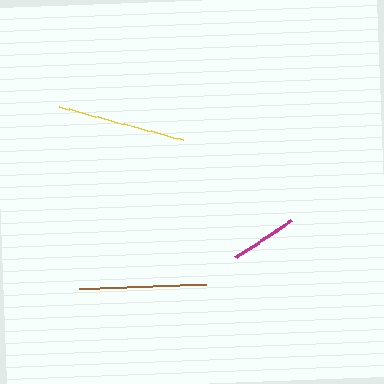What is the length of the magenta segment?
The magenta segment is approximately 68 pixels long.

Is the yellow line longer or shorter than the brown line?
The yellow line is longer than the brown line.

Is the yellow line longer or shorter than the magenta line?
The yellow line is longer than the magenta line.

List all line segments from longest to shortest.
From longest to shortest: yellow, brown, magenta.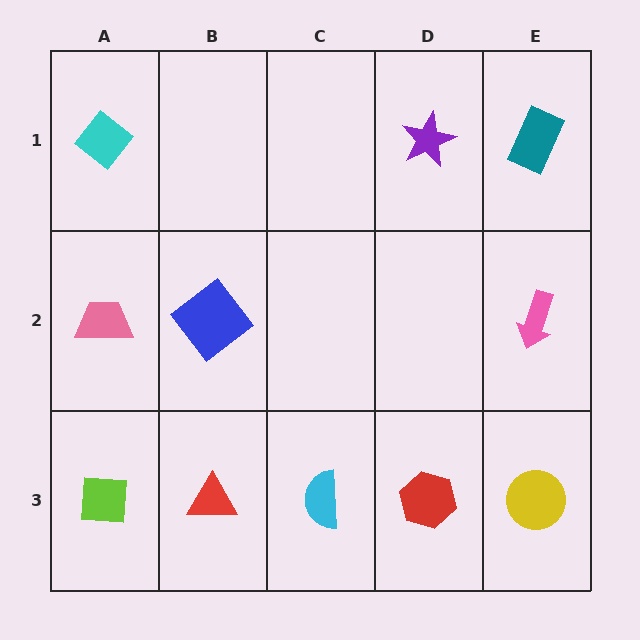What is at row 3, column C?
A cyan semicircle.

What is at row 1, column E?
A teal rectangle.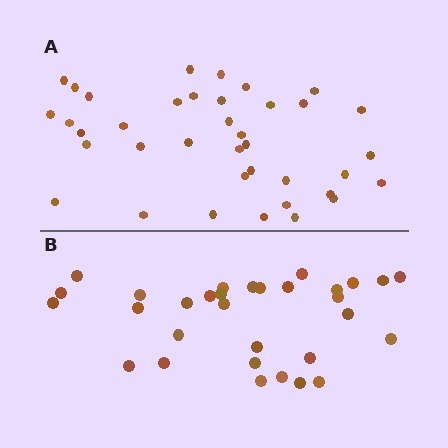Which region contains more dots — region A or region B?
Region A (the top region) has more dots.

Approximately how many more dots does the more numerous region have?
Region A has roughly 8 or so more dots than region B.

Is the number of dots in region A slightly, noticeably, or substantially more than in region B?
Region A has only slightly more — the two regions are fairly close. The ratio is roughly 1.2 to 1.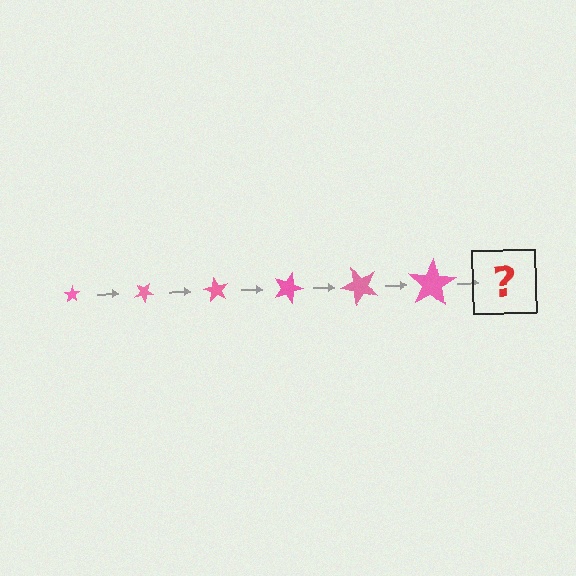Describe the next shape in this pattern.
It should be a star, larger than the previous one and rotated 180 degrees from the start.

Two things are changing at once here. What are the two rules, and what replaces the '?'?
The two rules are that the star grows larger each step and it rotates 30 degrees each step. The '?' should be a star, larger than the previous one and rotated 180 degrees from the start.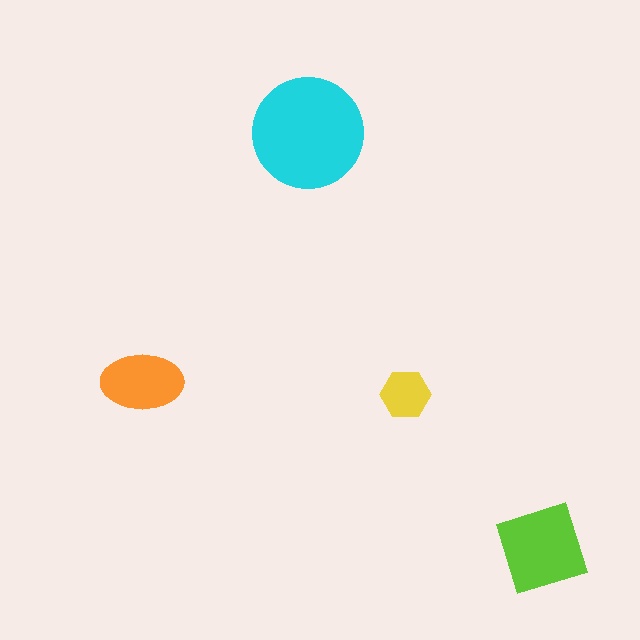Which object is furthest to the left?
The orange ellipse is leftmost.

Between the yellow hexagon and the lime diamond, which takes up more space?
The lime diamond.